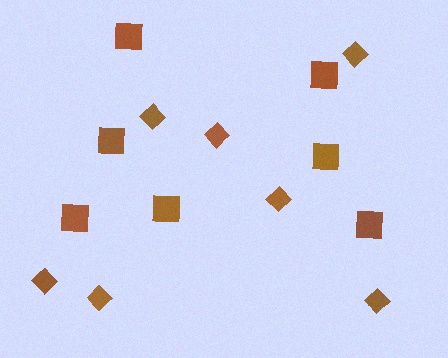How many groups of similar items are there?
There are 2 groups: one group of diamonds (7) and one group of squares (7).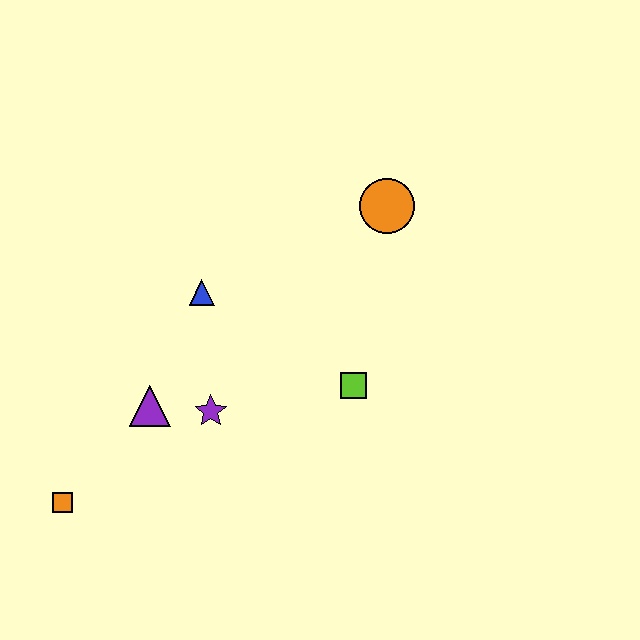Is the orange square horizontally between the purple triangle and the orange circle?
No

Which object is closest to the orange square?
The purple triangle is closest to the orange square.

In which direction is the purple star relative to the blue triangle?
The purple star is below the blue triangle.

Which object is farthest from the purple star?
The orange circle is farthest from the purple star.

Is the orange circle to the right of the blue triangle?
Yes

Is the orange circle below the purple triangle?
No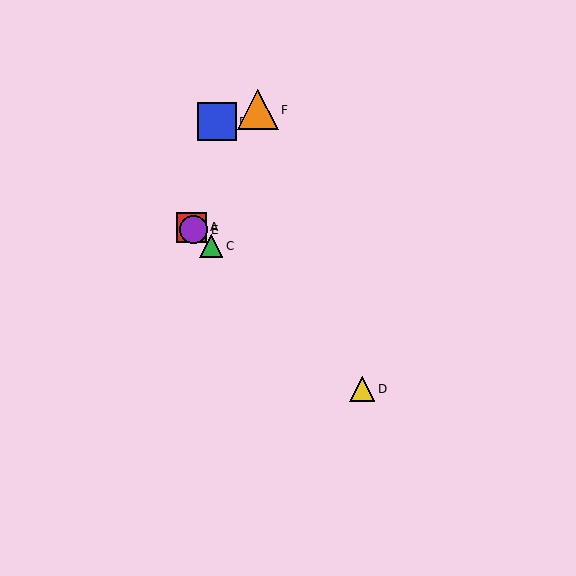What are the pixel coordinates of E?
Object E is at (194, 230).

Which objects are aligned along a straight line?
Objects A, C, D, E are aligned along a straight line.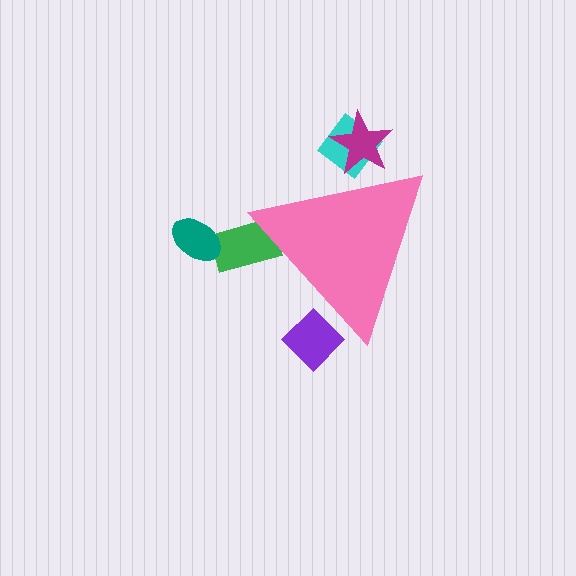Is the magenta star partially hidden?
Yes, the magenta star is partially hidden behind the pink triangle.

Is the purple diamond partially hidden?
Yes, the purple diamond is partially hidden behind the pink triangle.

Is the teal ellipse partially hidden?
No, the teal ellipse is fully visible.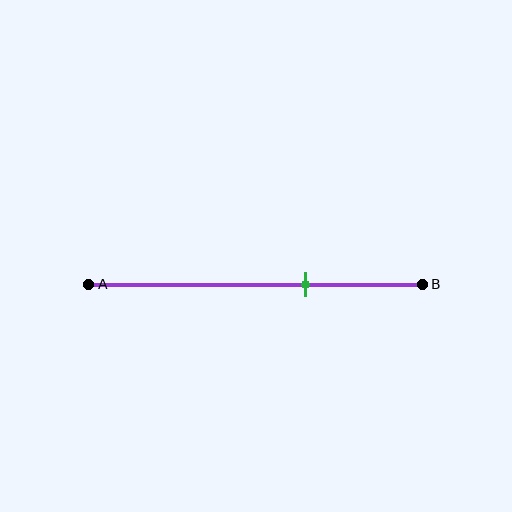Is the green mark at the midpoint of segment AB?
No, the mark is at about 65% from A, not at the 50% midpoint.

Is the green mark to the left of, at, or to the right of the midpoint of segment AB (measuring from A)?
The green mark is to the right of the midpoint of segment AB.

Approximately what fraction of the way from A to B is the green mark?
The green mark is approximately 65% of the way from A to B.